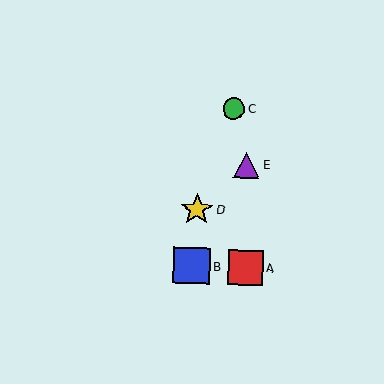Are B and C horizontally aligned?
No, B is at y≈266 and C is at y≈109.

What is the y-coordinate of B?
Object B is at y≈266.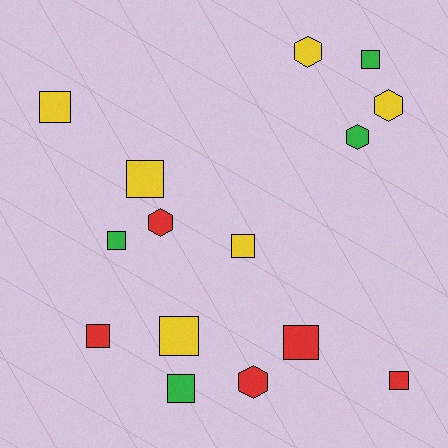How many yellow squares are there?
There are 4 yellow squares.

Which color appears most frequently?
Yellow, with 6 objects.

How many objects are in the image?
There are 15 objects.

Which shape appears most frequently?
Square, with 10 objects.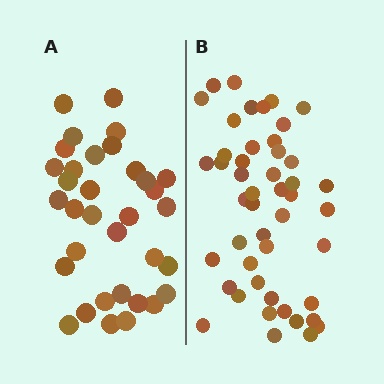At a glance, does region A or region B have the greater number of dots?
Region B (the right region) has more dots.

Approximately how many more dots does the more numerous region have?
Region B has approximately 15 more dots than region A.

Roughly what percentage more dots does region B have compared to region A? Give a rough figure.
About 40% more.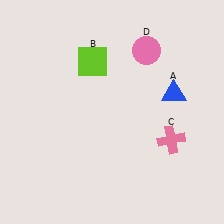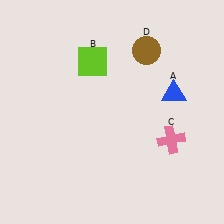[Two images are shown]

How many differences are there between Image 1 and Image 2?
There is 1 difference between the two images.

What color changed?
The circle (D) changed from pink in Image 1 to brown in Image 2.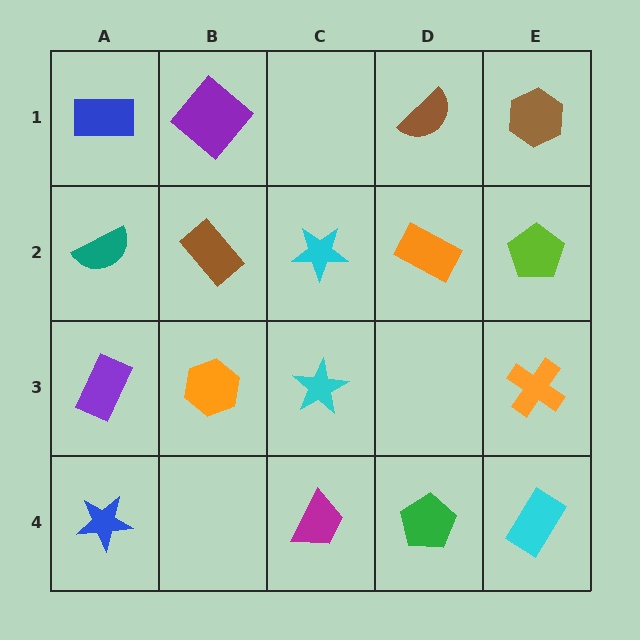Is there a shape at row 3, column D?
No, that cell is empty.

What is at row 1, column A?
A blue rectangle.